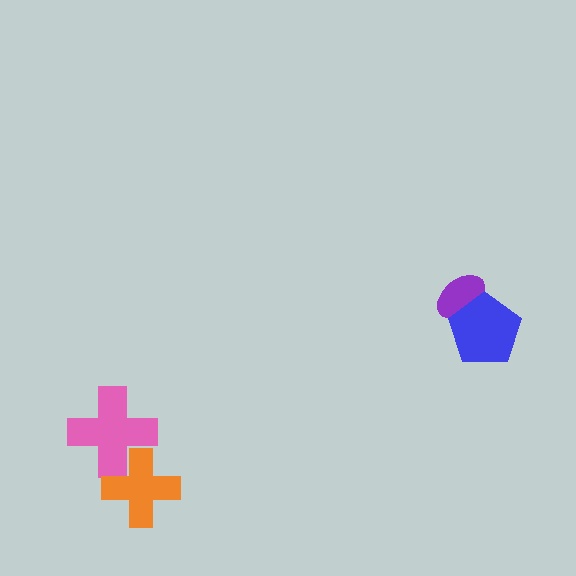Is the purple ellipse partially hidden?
Yes, it is partially covered by another shape.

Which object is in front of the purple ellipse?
The blue pentagon is in front of the purple ellipse.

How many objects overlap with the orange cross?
1 object overlaps with the orange cross.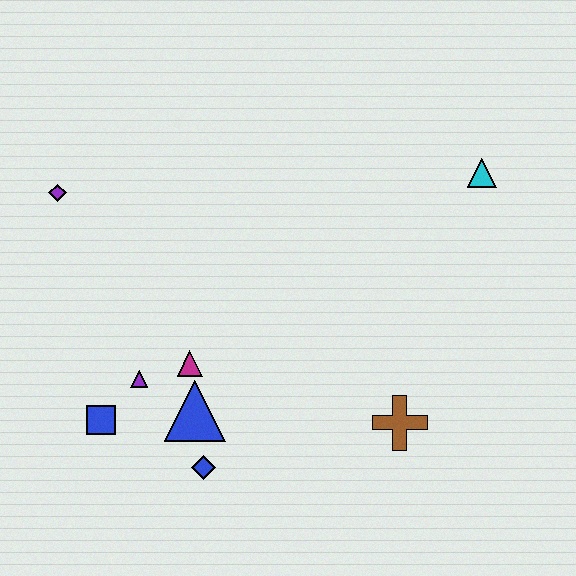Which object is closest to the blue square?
The purple triangle is closest to the blue square.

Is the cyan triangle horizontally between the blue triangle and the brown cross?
No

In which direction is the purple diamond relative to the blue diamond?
The purple diamond is above the blue diamond.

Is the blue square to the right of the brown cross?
No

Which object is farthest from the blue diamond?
The cyan triangle is farthest from the blue diamond.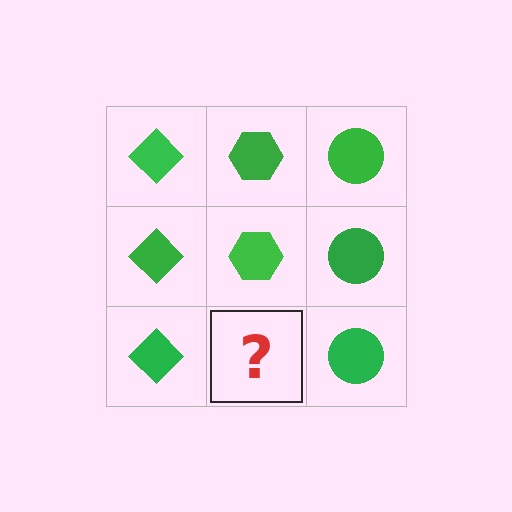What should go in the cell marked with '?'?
The missing cell should contain a green hexagon.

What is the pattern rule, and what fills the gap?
The rule is that each column has a consistent shape. The gap should be filled with a green hexagon.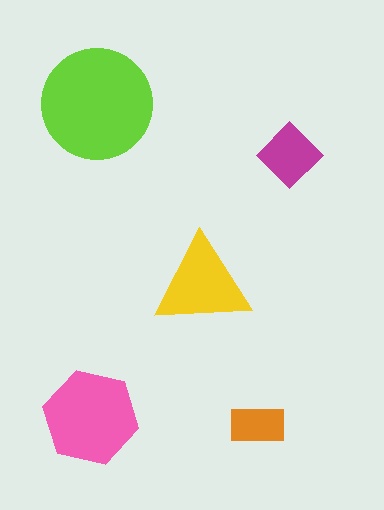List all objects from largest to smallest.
The lime circle, the pink hexagon, the yellow triangle, the magenta diamond, the orange rectangle.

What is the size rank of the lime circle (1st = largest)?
1st.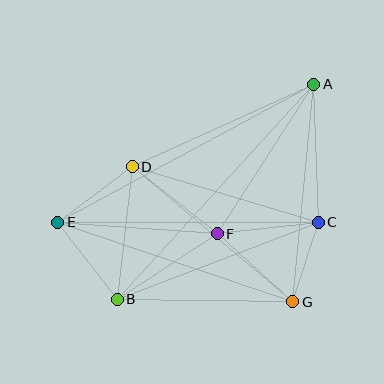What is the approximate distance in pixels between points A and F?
The distance between A and F is approximately 178 pixels.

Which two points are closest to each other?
Points C and G are closest to each other.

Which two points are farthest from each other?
Points A and B are farthest from each other.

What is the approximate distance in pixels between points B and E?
The distance between B and E is approximately 97 pixels.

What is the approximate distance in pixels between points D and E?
The distance between D and E is approximately 93 pixels.